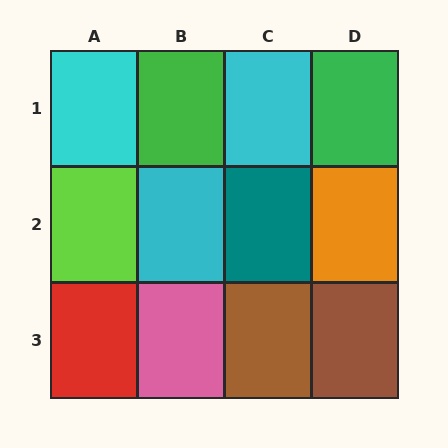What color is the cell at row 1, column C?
Cyan.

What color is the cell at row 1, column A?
Cyan.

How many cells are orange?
1 cell is orange.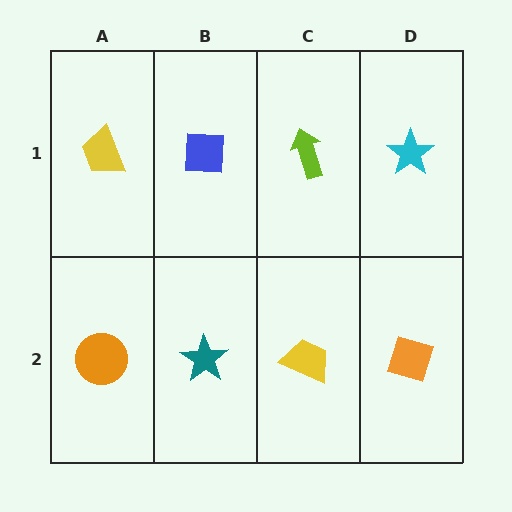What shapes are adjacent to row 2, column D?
A cyan star (row 1, column D), a yellow trapezoid (row 2, column C).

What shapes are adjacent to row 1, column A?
An orange circle (row 2, column A), a blue square (row 1, column B).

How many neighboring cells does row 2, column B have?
3.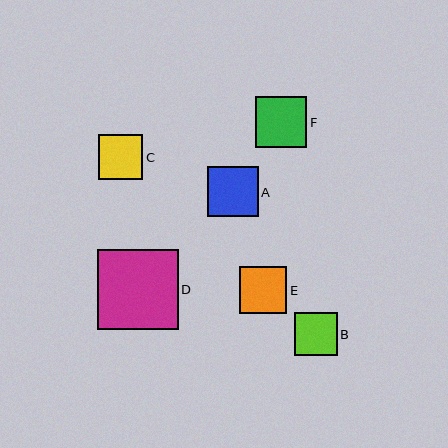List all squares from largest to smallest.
From largest to smallest: D, F, A, E, C, B.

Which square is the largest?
Square D is the largest with a size of approximately 81 pixels.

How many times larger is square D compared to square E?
Square D is approximately 1.7 times the size of square E.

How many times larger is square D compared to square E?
Square D is approximately 1.7 times the size of square E.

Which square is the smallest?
Square B is the smallest with a size of approximately 43 pixels.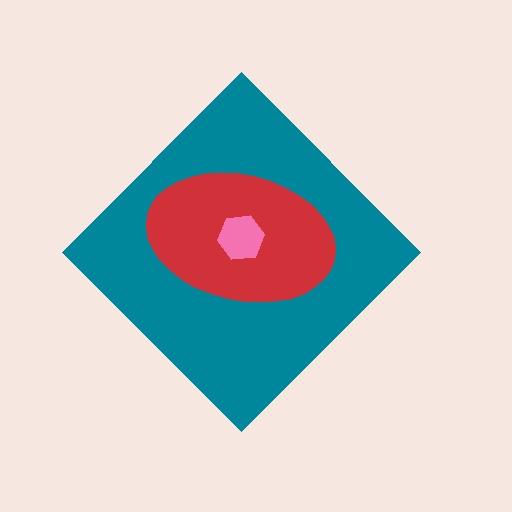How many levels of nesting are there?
3.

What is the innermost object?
The pink hexagon.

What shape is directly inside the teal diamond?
The red ellipse.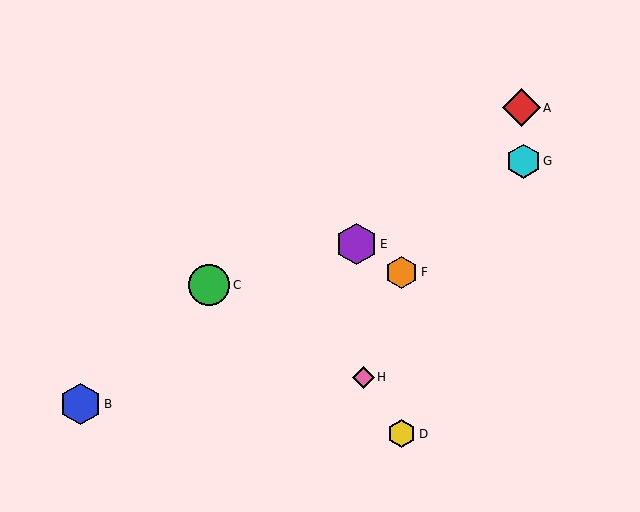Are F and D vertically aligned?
Yes, both are at x≈402.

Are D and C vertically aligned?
No, D is at x≈402 and C is at x≈209.